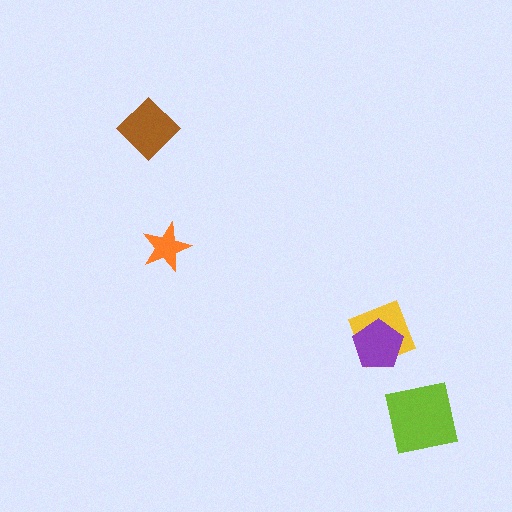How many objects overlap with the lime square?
0 objects overlap with the lime square.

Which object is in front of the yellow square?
The purple pentagon is in front of the yellow square.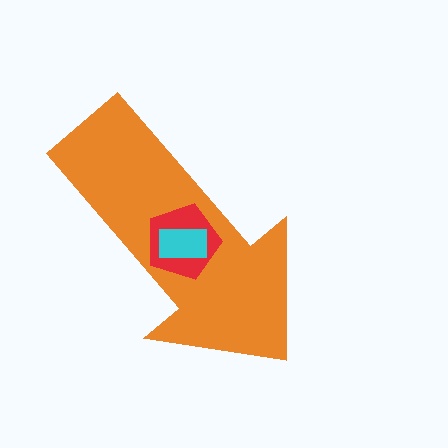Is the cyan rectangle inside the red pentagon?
Yes.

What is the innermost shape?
The cyan rectangle.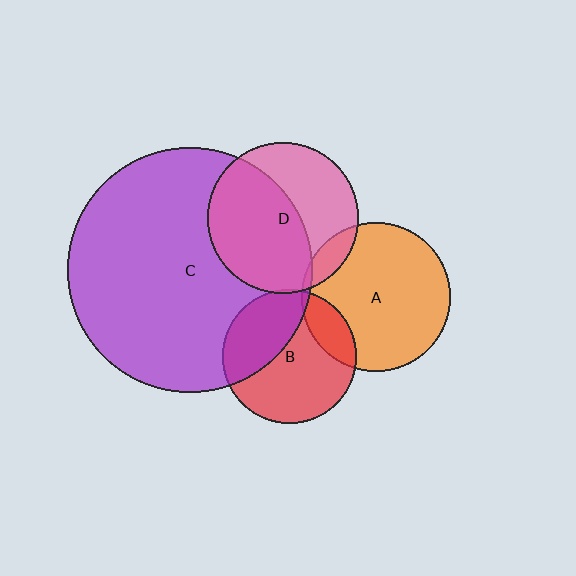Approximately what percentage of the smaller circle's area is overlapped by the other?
Approximately 55%.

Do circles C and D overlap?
Yes.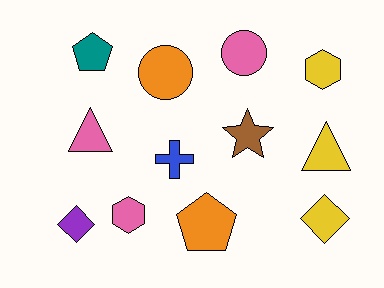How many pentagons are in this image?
There are 2 pentagons.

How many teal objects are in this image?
There is 1 teal object.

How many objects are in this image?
There are 12 objects.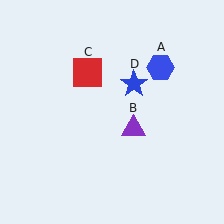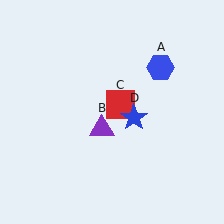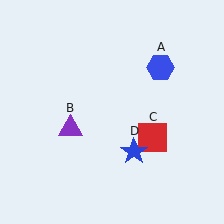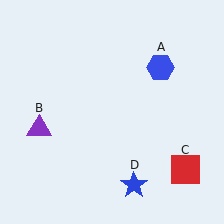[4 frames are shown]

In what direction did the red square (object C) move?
The red square (object C) moved down and to the right.